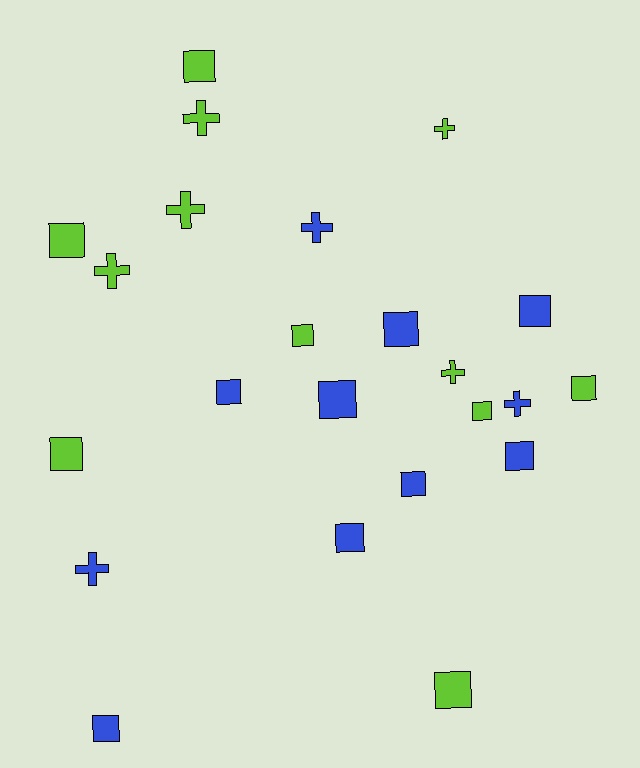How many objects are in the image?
There are 23 objects.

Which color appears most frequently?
Lime, with 12 objects.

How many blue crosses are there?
There are 3 blue crosses.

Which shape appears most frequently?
Square, with 15 objects.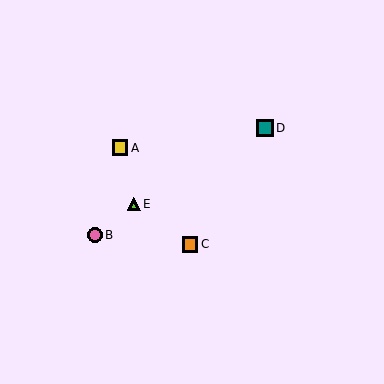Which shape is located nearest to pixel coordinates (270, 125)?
The teal square (labeled D) at (265, 128) is nearest to that location.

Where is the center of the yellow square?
The center of the yellow square is at (120, 148).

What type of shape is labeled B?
Shape B is a pink circle.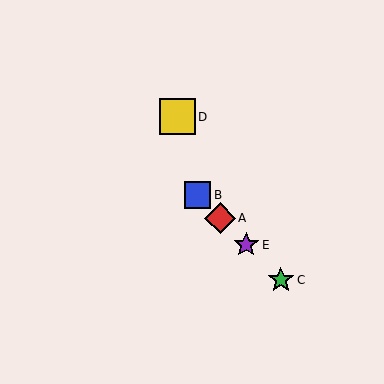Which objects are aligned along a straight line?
Objects A, B, C, E are aligned along a straight line.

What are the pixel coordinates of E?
Object E is at (246, 245).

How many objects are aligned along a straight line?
4 objects (A, B, C, E) are aligned along a straight line.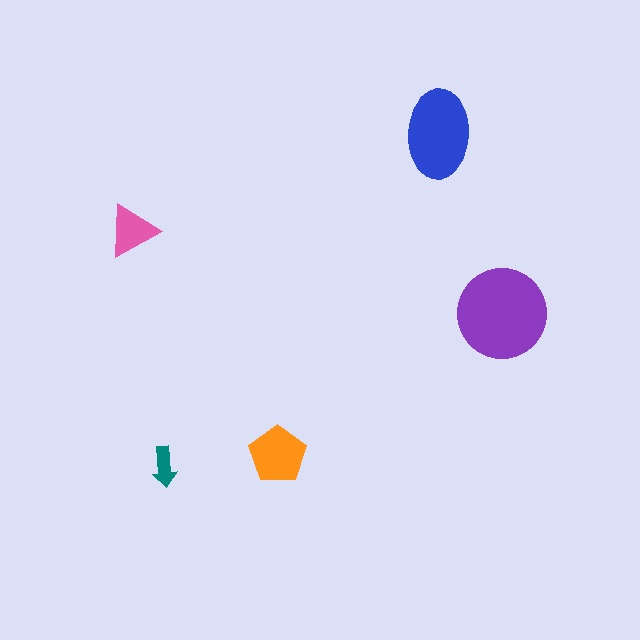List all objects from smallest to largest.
The teal arrow, the pink triangle, the orange pentagon, the blue ellipse, the purple circle.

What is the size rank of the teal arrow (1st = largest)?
5th.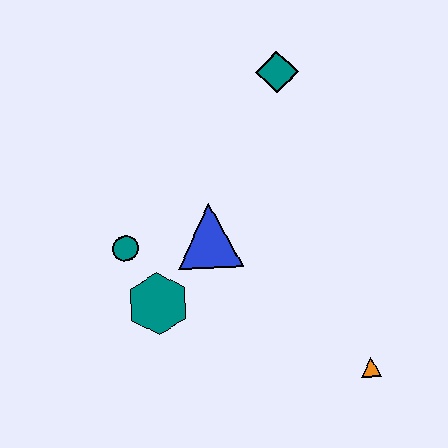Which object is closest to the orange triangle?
The blue triangle is closest to the orange triangle.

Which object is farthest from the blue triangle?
The orange triangle is farthest from the blue triangle.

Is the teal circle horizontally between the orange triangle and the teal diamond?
No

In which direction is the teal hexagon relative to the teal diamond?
The teal hexagon is below the teal diamond.